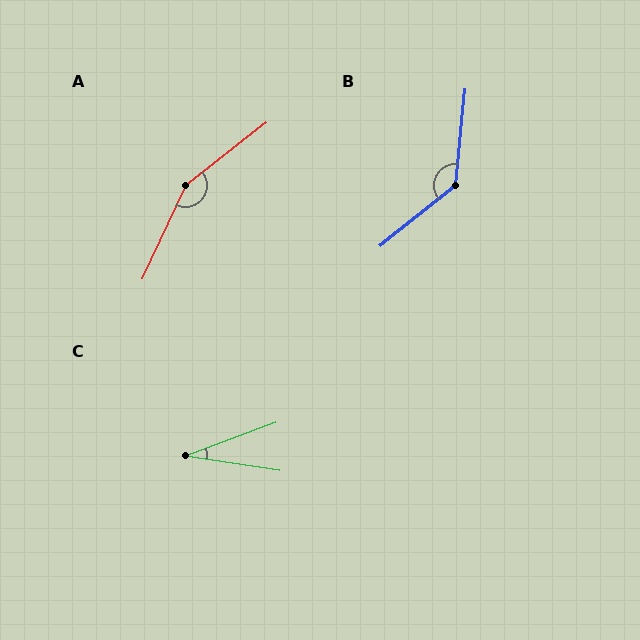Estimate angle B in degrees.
Approximately 134 degrees.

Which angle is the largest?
A, at approximately 153 degrees.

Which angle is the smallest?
C, at approximately 29 degrees.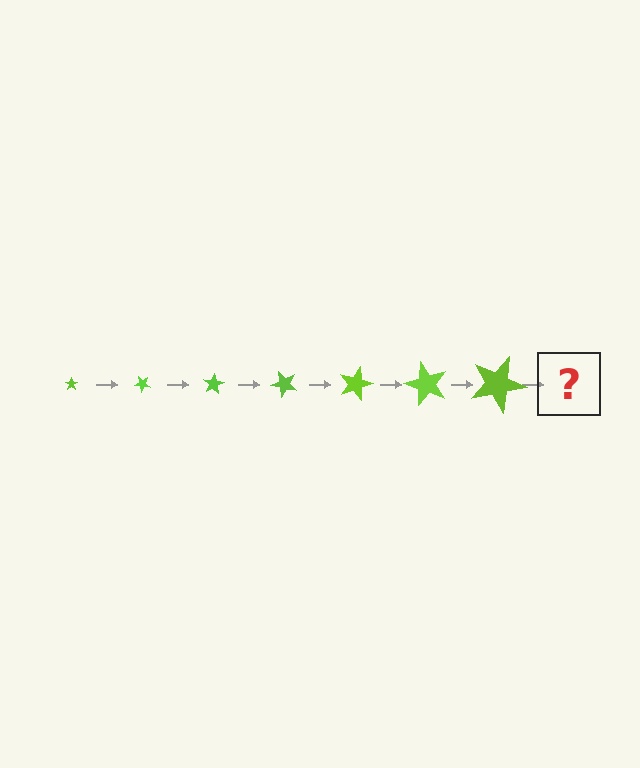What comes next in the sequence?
The next element should be a star, larger than the previous one and rotated 280 degrees from the start.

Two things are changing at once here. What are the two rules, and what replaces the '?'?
The two rules are that the star grows larger each step and it rotates 40 degrees each step. The '?' should be a star, larger than the previous one and rotated 280 degrees from the start.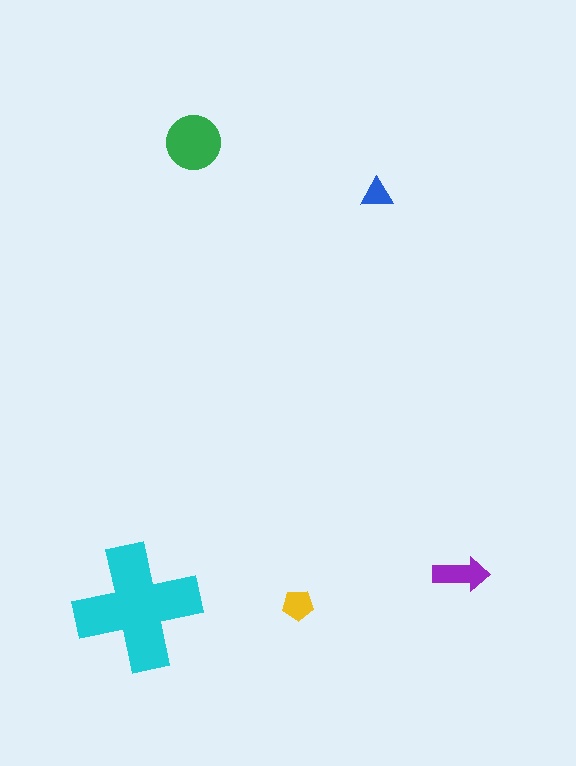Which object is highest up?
The green circle is topmost.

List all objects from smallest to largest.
The blue triangle, the yellow pentagon, the purple arrow, the green circle, the cyan cross.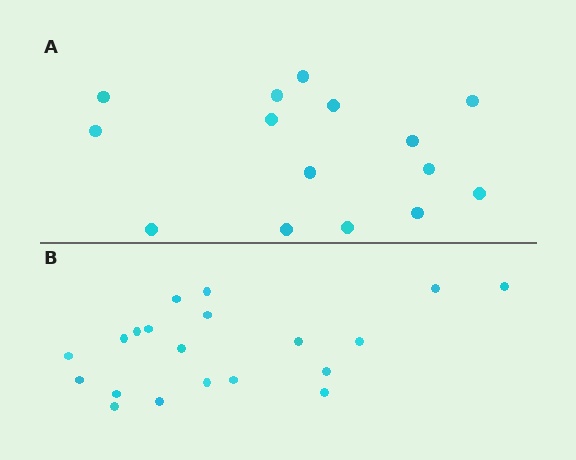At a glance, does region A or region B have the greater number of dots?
Region B (the bottom region) has more dots.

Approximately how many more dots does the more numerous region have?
Region B has about 5 more dots than region A.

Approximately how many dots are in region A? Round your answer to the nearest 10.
About 20 dots. (The exact count is 15, which rounds to 20.)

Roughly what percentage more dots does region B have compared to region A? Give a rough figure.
About 35% more.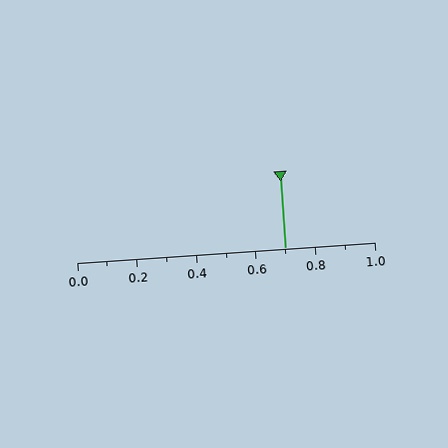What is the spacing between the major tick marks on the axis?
The major ticks are spaced 0.2 apart.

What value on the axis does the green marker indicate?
The marker indicates approximately 0.7.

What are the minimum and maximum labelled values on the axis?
The axis runs from 0.0 to 1.0.